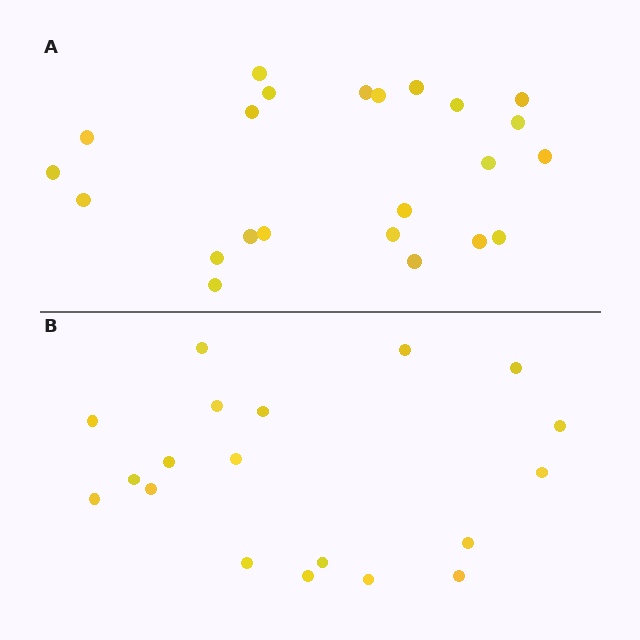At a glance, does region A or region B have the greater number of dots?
Region A (the top region) has more dots.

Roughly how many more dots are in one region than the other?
Region A has about 4 more dots than region B.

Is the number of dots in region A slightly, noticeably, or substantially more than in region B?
Region A has only slightly more — the two regions are fairly close. The ratio is roughly 1.2 to 1.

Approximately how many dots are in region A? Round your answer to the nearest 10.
About 20 dots. (The exact count is 23, which rounds to 20.)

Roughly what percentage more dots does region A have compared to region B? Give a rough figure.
About 20% more.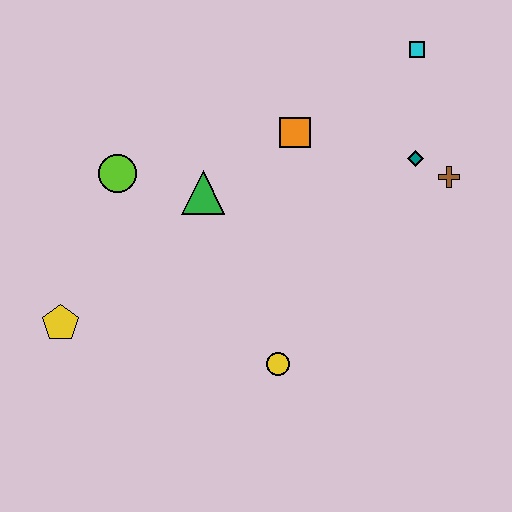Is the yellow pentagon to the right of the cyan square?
No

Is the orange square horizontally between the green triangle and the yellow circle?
No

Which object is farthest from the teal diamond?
The yellow pentagon is farthest from the teal diamond.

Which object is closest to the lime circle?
The green triangle is closest to the lime circle.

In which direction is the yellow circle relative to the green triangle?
The yellow circle is below the green triangle.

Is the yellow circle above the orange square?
No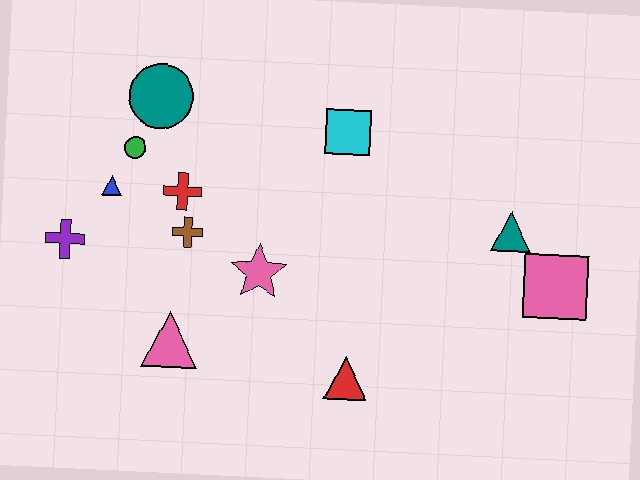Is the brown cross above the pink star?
Yes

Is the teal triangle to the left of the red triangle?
No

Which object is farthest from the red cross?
The pink square is farthest from the red cross.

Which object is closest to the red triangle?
The pink star is closest to the red triangle.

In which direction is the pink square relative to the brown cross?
The pink square is to the right of the brown cross.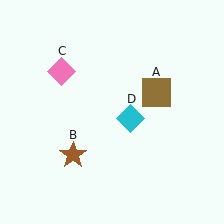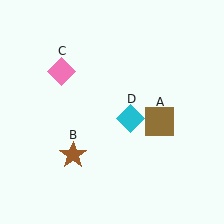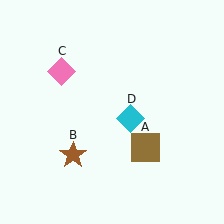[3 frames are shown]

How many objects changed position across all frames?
1 object changed position: brown square (object A).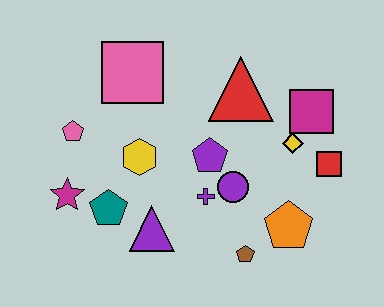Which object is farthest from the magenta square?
The magenta star is farthest from the magenta square.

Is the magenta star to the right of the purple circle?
No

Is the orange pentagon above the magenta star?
No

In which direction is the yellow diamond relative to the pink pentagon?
The yellow diamond is to the right of the pink pentagon.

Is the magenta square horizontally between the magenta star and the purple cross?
No